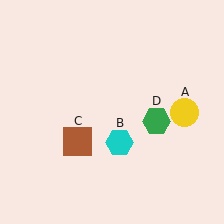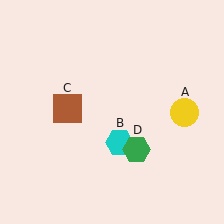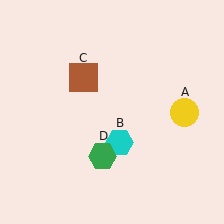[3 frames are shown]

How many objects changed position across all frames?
2 objects changed position: brown square (object C), green hexagon (object D).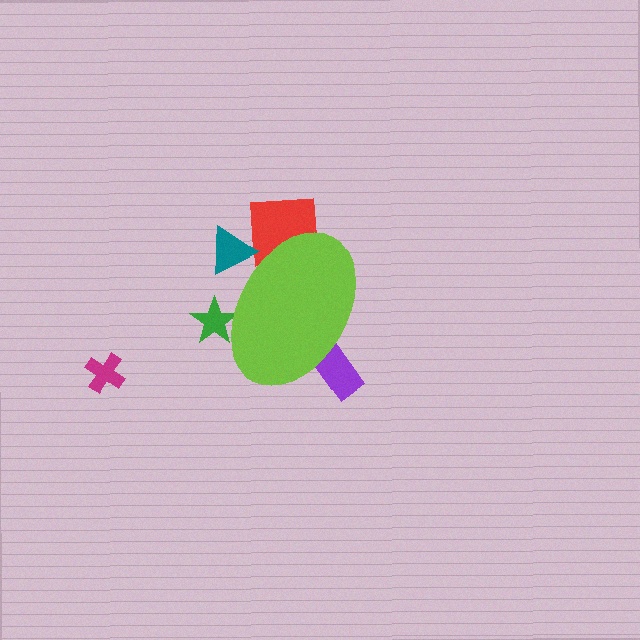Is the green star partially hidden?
Yes, the green star is partially hidden behind the lime ellipse.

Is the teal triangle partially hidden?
Yes, the teal triangle is partially hidden behind the lime ellipse.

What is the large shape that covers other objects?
A lime ellipse.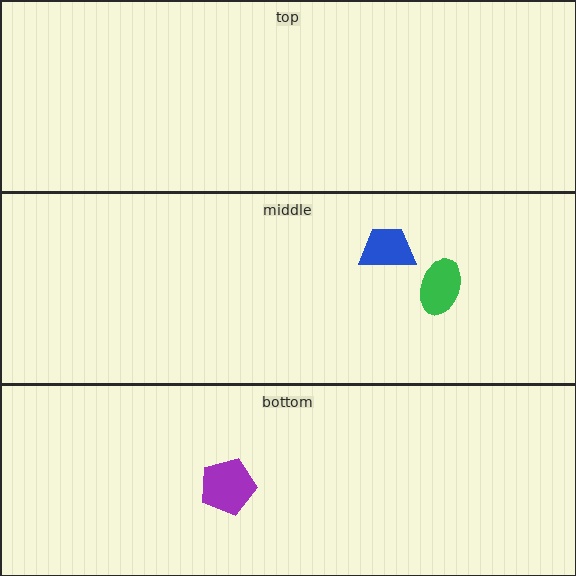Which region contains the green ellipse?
The middle region.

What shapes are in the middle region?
The blue trapezoid, the green ellipse.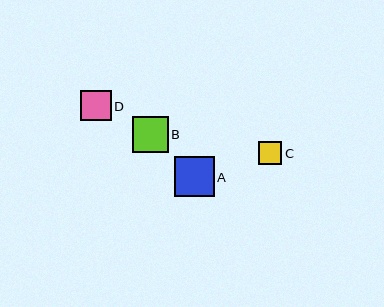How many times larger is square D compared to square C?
Square D is approximately 1.3 times the size of square C.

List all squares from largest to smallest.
From largest to smallest: A, B, D, C.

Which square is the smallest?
Square C is the smallest with a size of approximately 23 pixels.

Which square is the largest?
Square A is the largest with a size of approximately 40 pixels.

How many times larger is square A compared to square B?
Square A is approximately 1.1 times the size of square B.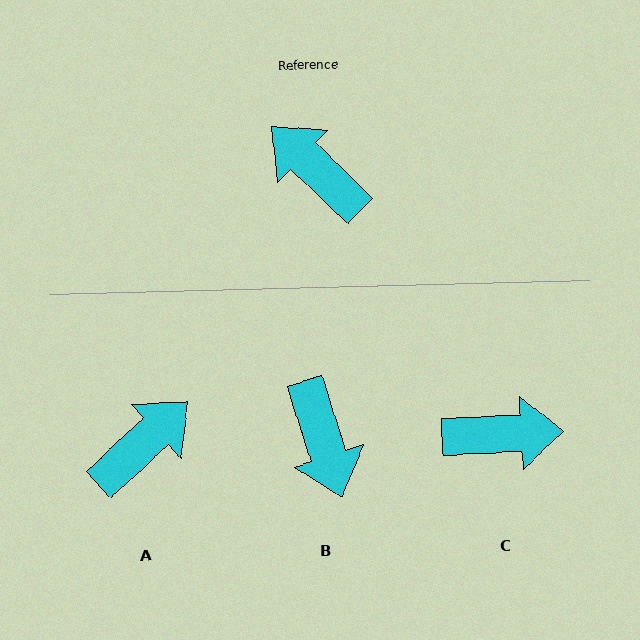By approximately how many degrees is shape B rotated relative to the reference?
Approximately 152 degrees counter-clockwise.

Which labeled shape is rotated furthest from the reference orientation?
B, about 152 degrees away.